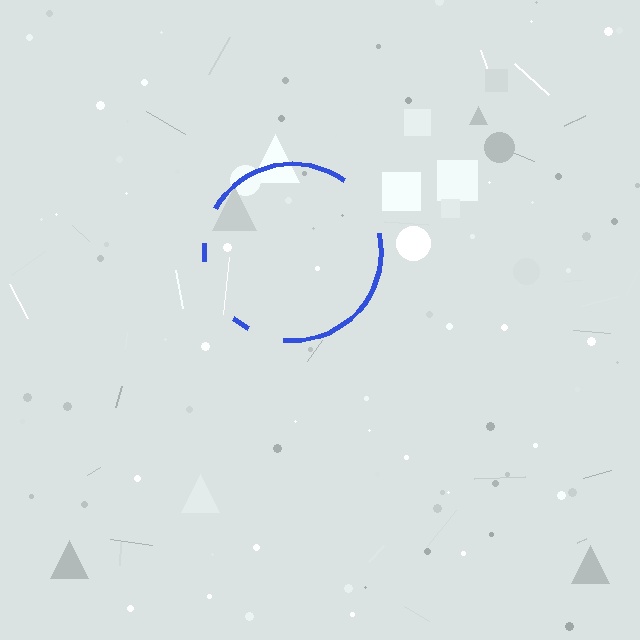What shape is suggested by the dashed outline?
The dashed outline suggests a circle.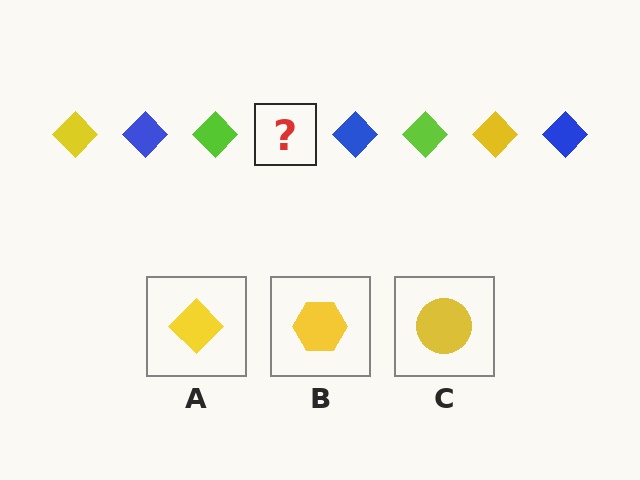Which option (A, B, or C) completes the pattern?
A.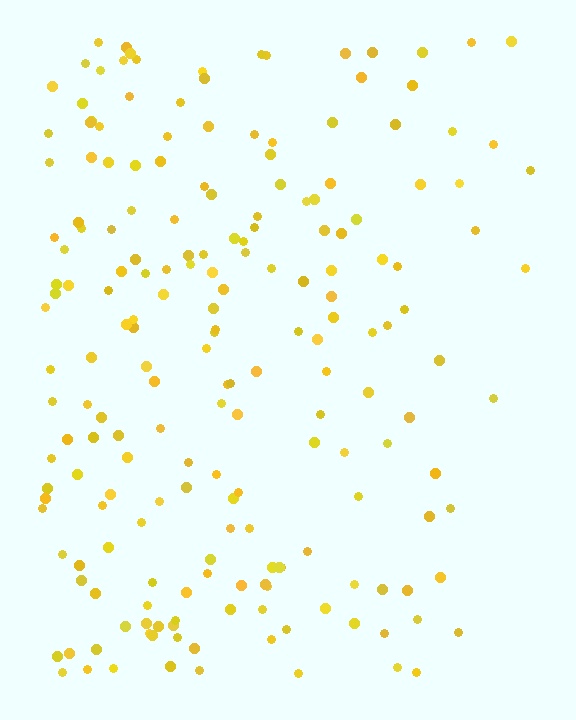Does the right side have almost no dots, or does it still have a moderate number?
Still a moderate number, just noticeably fewer than the left.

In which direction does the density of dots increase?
From right to left, with the left side densest.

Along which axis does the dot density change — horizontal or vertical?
Horizontal.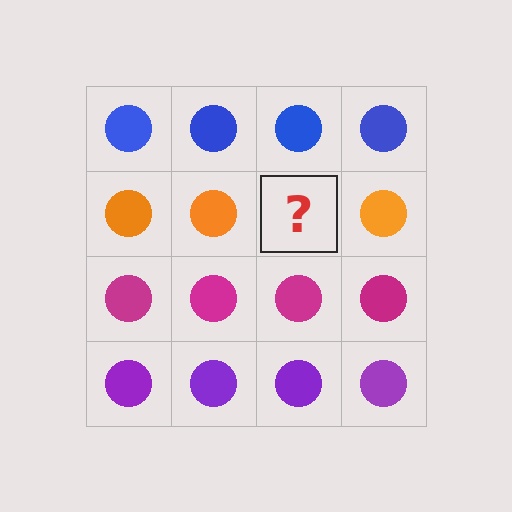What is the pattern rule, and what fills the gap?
The rule is that each row has a consistent color. The gap should be filled with an orange circle.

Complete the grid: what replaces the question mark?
The question mark should be replaced with an orange circle.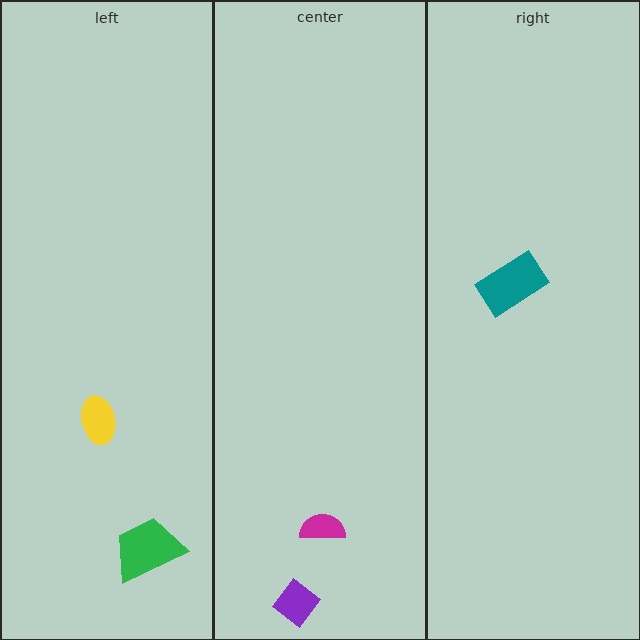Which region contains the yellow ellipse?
The left region.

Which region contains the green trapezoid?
The left region.